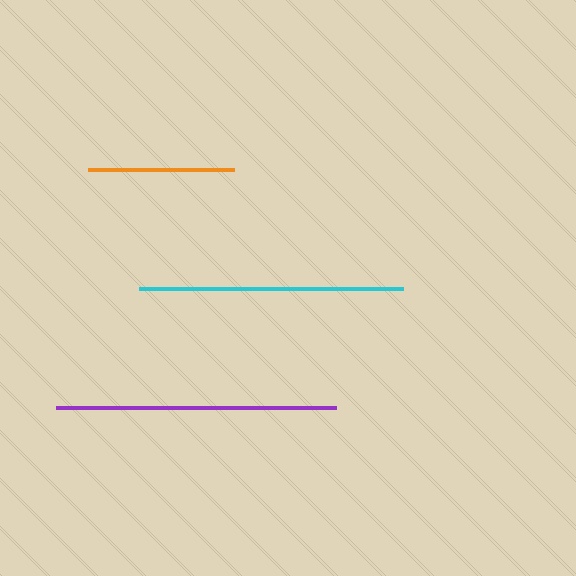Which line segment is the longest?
The purple line is the longest at approximately 281 pixels.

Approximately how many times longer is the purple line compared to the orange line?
The purple line is approximately 1.9 times the length of the orange line.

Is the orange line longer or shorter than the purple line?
The purple line is longer than the orange line.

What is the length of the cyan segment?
The cyan segment is approximately 265 pixels long.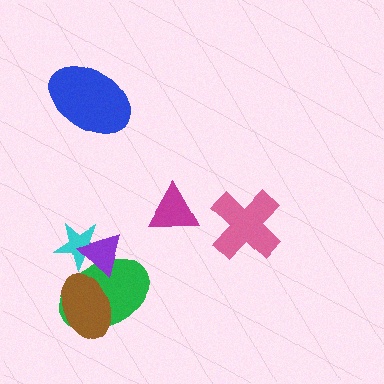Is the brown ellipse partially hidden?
No, no other shape covers it.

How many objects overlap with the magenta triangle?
0 objects overlap with the magenta triangle.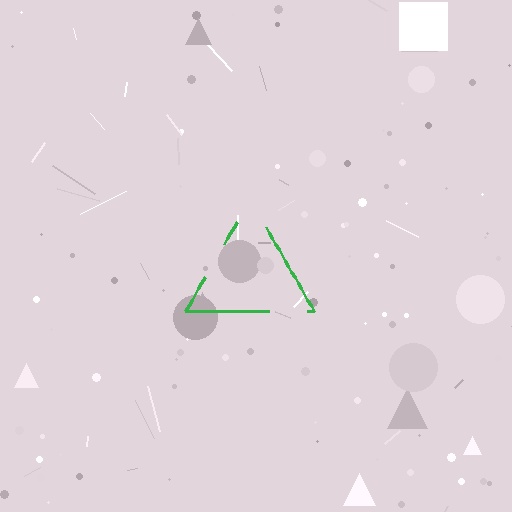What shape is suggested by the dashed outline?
The dashed outline suggests a triangle.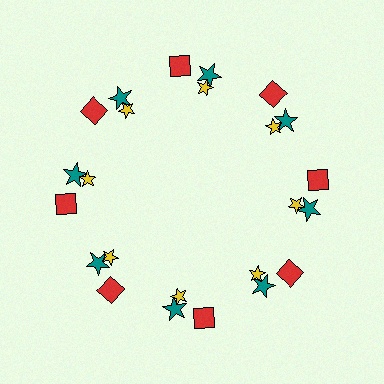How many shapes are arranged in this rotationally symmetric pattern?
There are 24 shapes, arranged in 8 groups of 3.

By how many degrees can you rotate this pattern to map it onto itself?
The pattern maps onto itself every 45 degrees of rotation.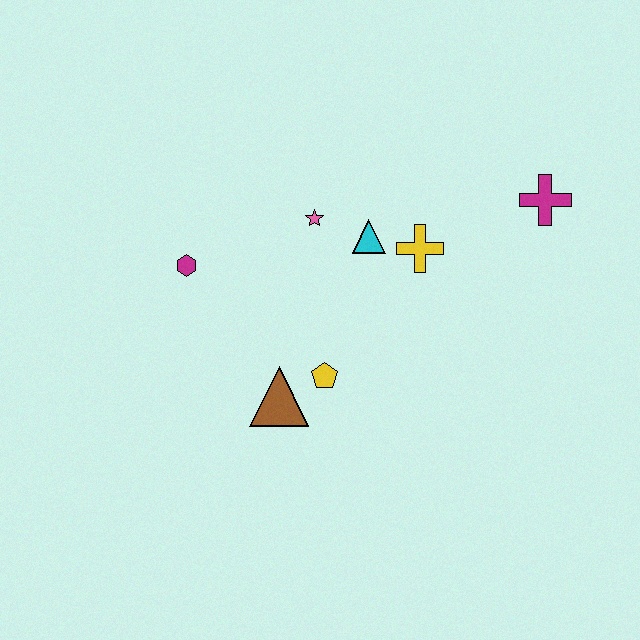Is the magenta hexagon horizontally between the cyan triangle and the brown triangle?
No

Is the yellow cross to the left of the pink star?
No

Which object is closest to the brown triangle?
The yellow pentagon is closest to the brown triangle.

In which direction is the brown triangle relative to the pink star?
The brown triangle is below the pink star.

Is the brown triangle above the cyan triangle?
No